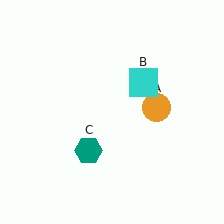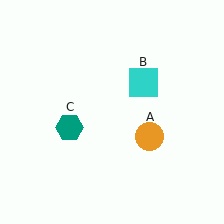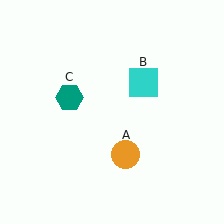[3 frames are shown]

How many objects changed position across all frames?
2 objects changed position: orange circle (object A), teal hexagon (object C).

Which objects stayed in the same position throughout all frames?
Cyan square (object B) remained stationary.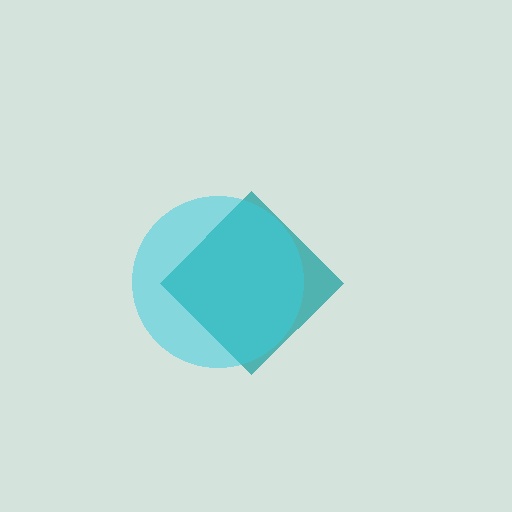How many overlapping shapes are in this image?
There are 2 overlapping shapes in the image.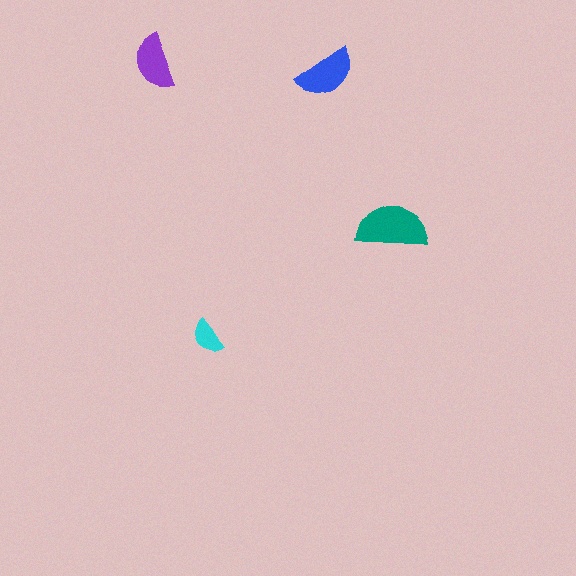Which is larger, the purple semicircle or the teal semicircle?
The teal one.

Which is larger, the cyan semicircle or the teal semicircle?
The teal one.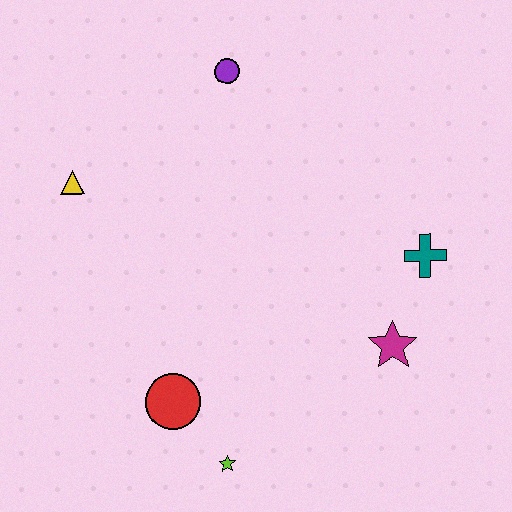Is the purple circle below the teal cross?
No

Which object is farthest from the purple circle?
The lime star is farthest from the purple circle.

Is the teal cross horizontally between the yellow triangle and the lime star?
No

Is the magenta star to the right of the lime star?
Yes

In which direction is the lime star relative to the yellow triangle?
The lime star is below the yellow triangle.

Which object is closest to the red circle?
The lime star is closest to the red circle.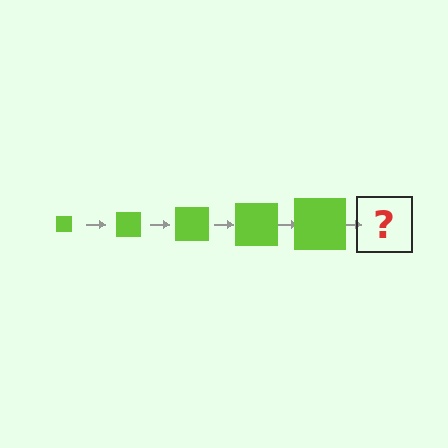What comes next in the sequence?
The next element should be a lime square, larger than the previous one.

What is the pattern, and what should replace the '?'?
The pattern is that the square gets progressively larger each step. The '?' should be a lime square, larger than the previous one.